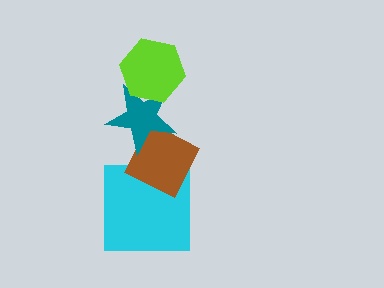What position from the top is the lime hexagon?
The lime hexagon is 1st from the top.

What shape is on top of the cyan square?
The brown diamond is on top of the cyan square.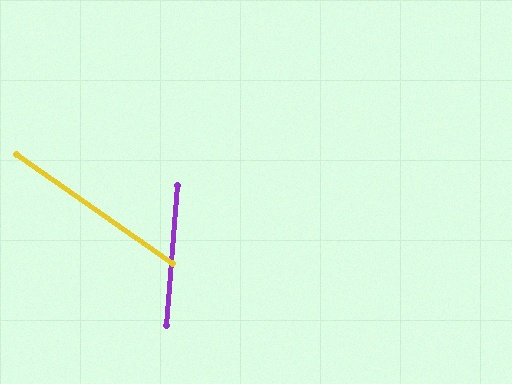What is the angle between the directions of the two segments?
Approximately 59 degrees.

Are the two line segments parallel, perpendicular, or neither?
Neither parallel nor perpendicular — they differ by about 59°.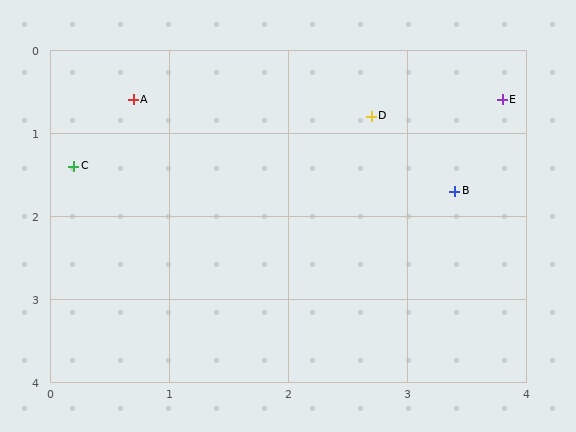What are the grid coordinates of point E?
Point E is at approximately (3.8, 0.6).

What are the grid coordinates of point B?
Point B is at approximately (3.4, 1.7).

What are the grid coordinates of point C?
Point C is at approximately (0.2, 1.4).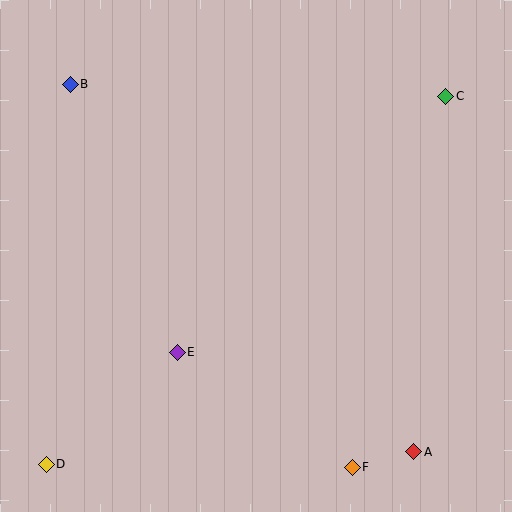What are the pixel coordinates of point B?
Point B is at (70, 84).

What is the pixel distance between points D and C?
The distance between D and C is 543 pixels.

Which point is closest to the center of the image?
Point E at (177, 352) is closest to the center.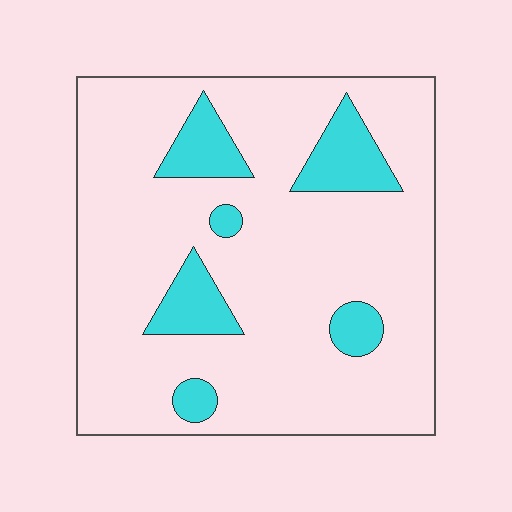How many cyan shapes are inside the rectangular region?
6.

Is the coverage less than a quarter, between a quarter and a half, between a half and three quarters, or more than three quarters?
Less than a quarter.